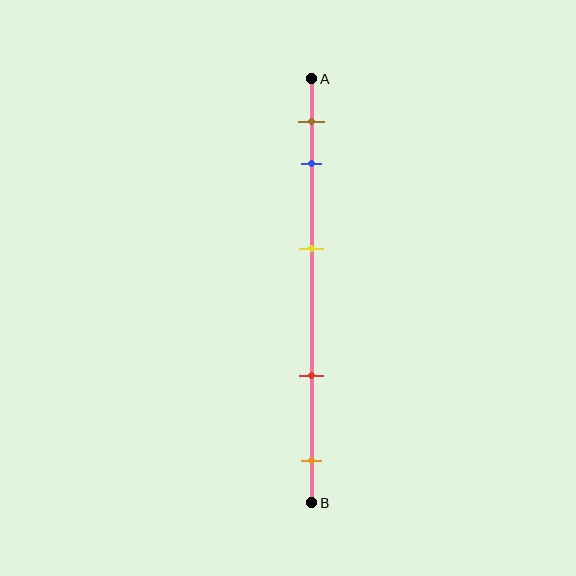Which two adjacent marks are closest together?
The brown and blue marks are the closest adjacent pair.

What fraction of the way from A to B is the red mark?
The red mark is approximately 70% (0.7) of the way from A to B.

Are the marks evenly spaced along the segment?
No, the marks are not evenly spaced.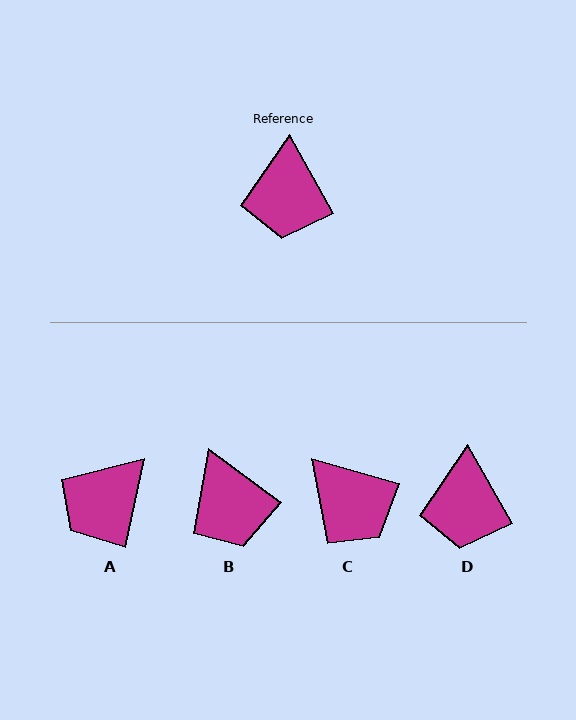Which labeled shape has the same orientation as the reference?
D.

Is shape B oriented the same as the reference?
No, it is off by about 24 degrees.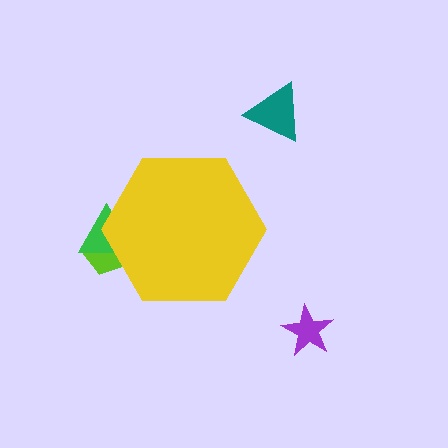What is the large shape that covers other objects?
A yellow hexagon.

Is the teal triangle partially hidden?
No, the teal triangle is fully visible.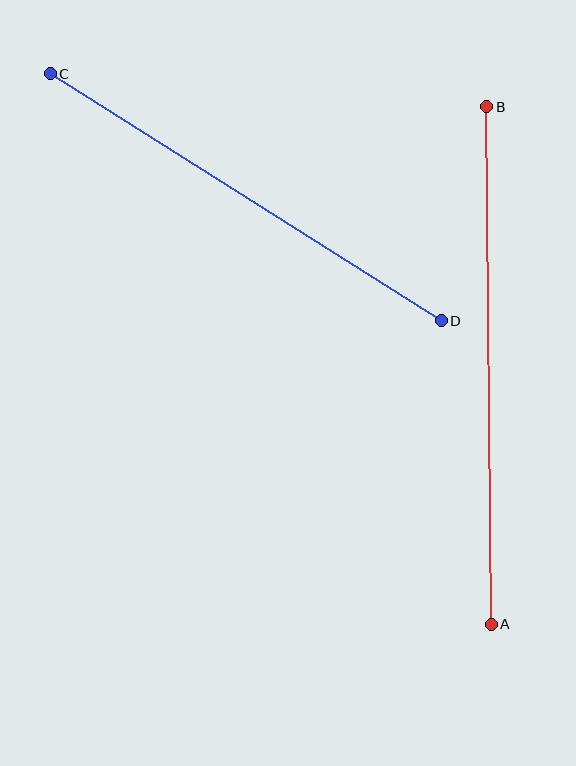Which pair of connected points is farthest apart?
Points A and B are farthest apart.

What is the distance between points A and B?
The distance is approximately 518 pixels.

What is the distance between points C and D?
The distance is approximately 462 pixels.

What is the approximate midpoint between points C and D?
The midpoint is at approximately (246, 197) pixels.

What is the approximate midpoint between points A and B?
The midpoint is at approximately (489, 366) pixels.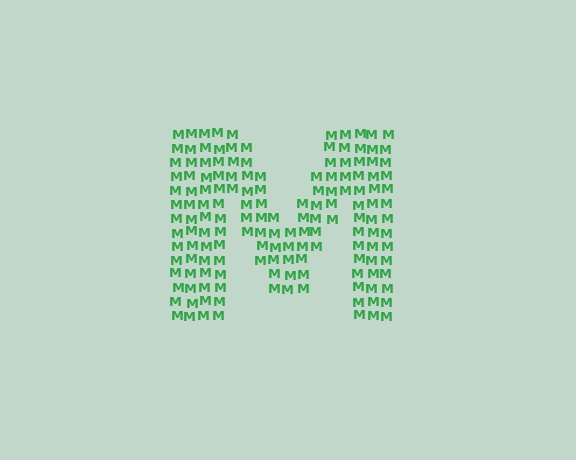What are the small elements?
The small elements are letter M's.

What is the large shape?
The large shape is the letter M.